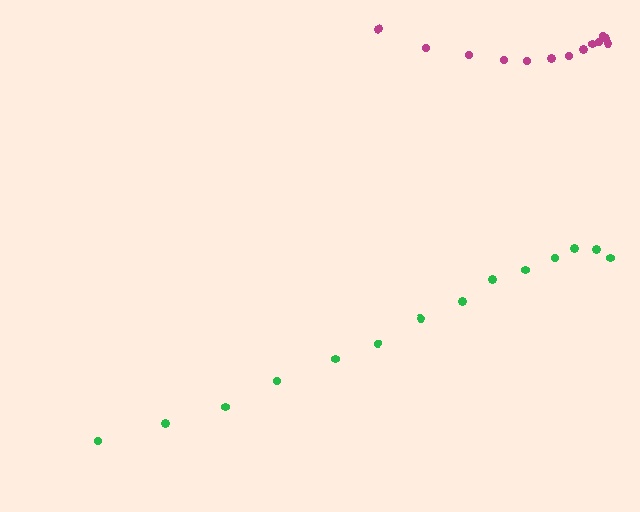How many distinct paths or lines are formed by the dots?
There are 2 distinct paths.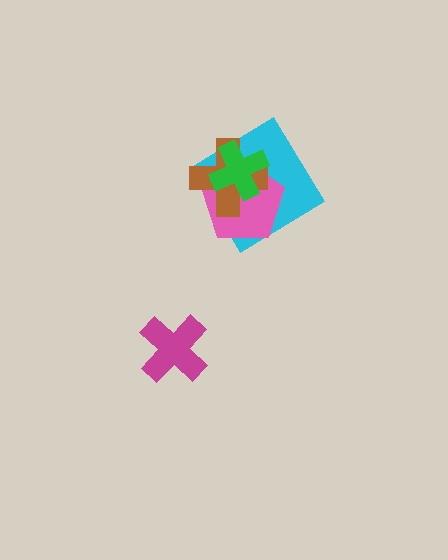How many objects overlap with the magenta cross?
0 objects overlap with the magenta cross.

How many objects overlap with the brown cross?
3 objects overlap with the brown cross.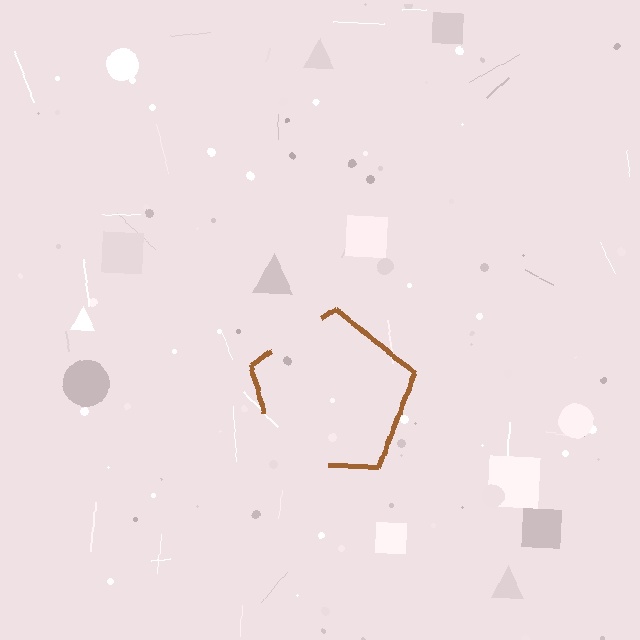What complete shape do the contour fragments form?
The contour fragments form a pentagon.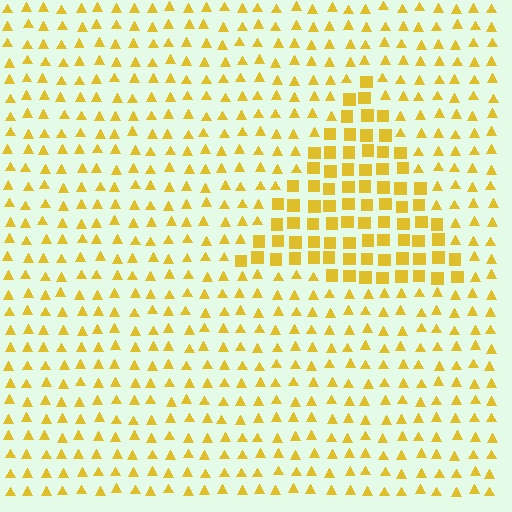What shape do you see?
I see a triangle.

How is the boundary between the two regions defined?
The boundary is defined by a change in element shape: squares inside vs. triangles outside. All elements share the same color and spacing.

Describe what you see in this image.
The image is filled with small yellow elements arranged in a uniform grid. A triangle-shaped region contains squares, while the surrounding area contains triangles. The boundary is defined purely by the change in element shape.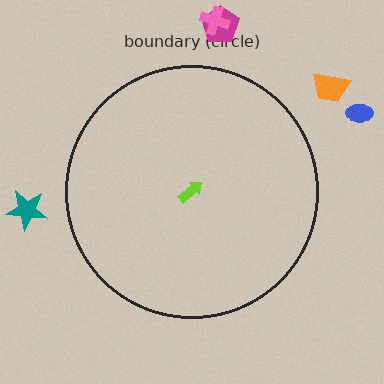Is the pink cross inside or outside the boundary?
Outside.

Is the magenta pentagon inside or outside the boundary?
Outside.